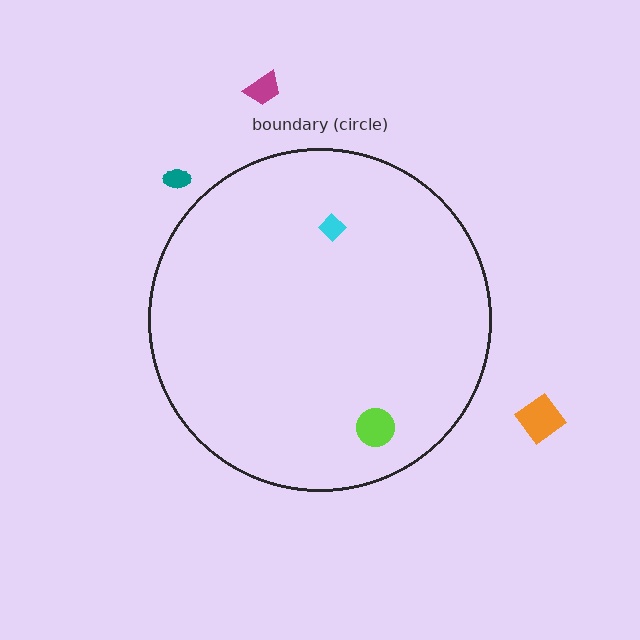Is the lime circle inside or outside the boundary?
Inside.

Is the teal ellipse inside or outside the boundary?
Outside.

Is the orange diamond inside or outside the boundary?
Outside.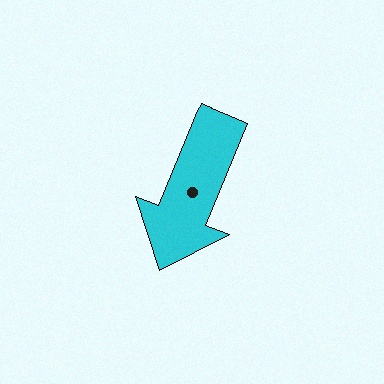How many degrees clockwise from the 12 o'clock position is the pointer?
Approximately 202 degrees.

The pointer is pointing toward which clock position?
Roughly 7 o'clock.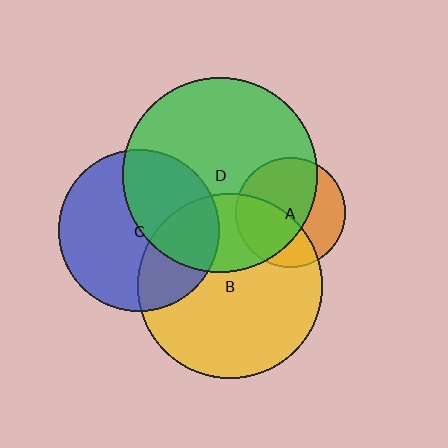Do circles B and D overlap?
Yes.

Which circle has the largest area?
Circle D (green).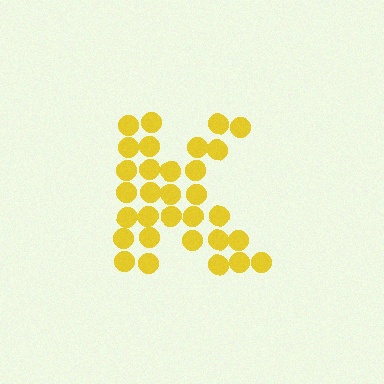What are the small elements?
The small elements are circles.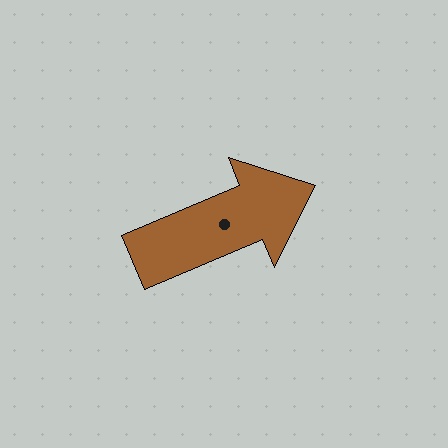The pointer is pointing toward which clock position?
Roughly 2 o'clock.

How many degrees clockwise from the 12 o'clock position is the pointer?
Approximately 67 degrees.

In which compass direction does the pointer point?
Northeast.